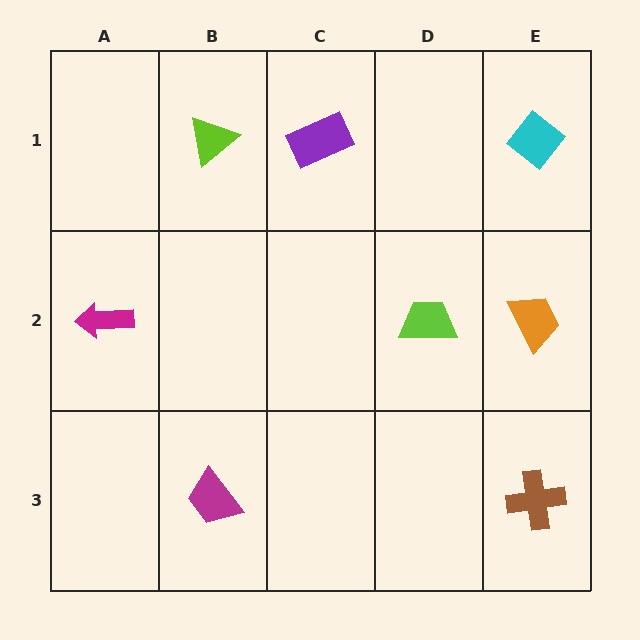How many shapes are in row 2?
3 shapes.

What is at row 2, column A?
A magenta arrow.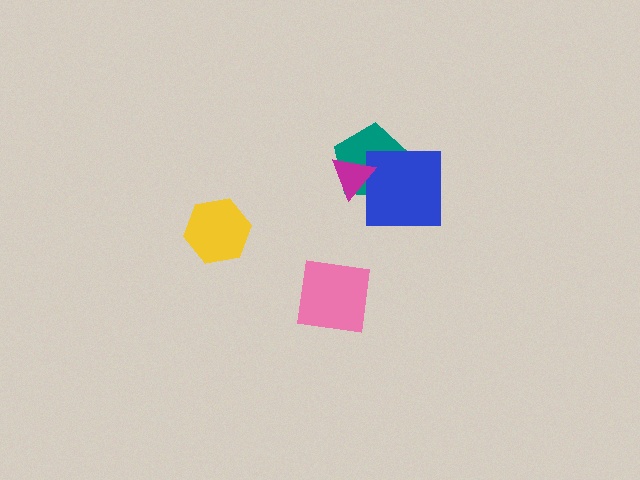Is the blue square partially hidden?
Yes, it is partially covered by another shape.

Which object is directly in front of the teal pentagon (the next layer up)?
The blue square is directly in front of the teal pentagon.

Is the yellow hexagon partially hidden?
No, no other shape covers it.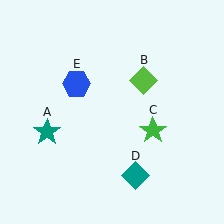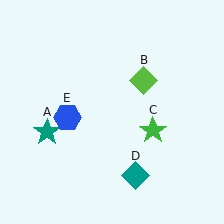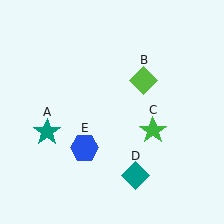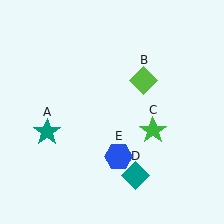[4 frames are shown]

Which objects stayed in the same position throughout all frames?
Teal star (object A) and lime diamond (object B) and green star (object C) and teal diamond (object D) remained stationary.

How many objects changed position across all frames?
1 object changed position: blue hexagon (object E).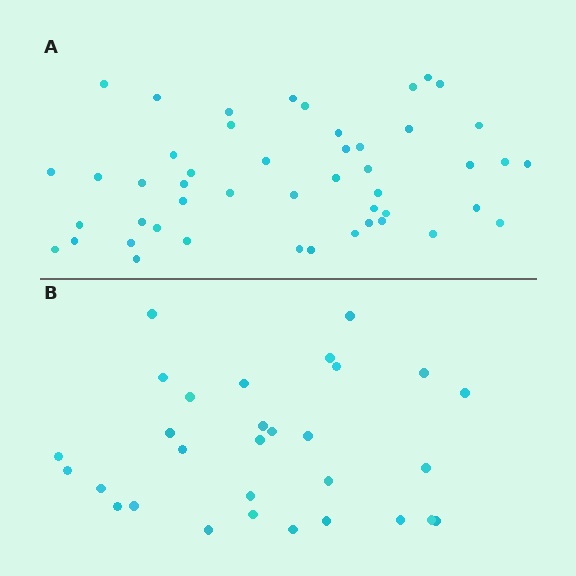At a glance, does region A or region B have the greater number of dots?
Region A (the top region) has more dots.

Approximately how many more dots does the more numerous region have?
Region A has approximately 20 more dots than region B.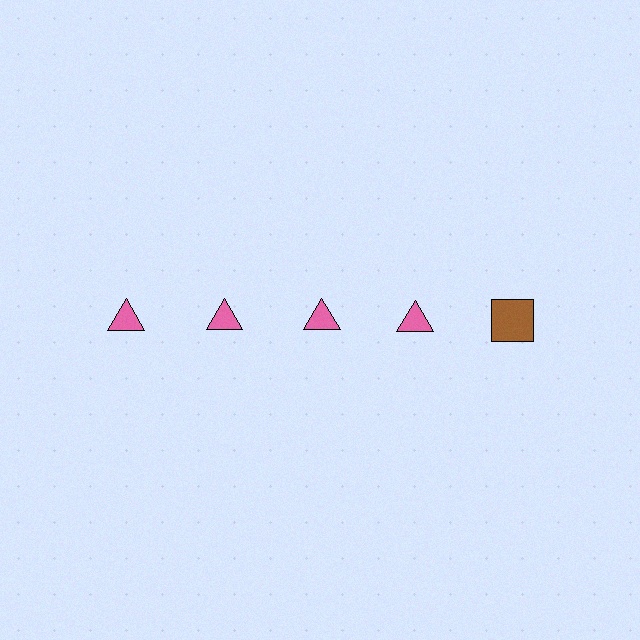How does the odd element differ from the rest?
It differs in both color (brown instead of pink) and shape (square instead of triangle).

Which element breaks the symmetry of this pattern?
The brown square in the top row, rightmost column breaks the symmetry. All other shapes are pink triangles.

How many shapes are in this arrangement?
There are 5 shapes arranged in a grid pattern.